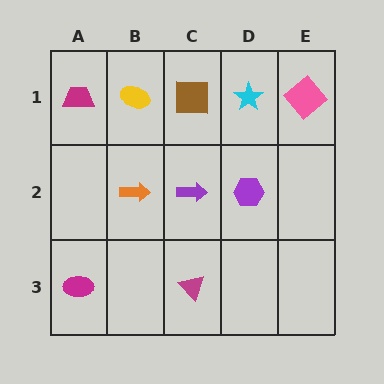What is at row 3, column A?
A magenta ellipse.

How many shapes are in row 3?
2 shapes.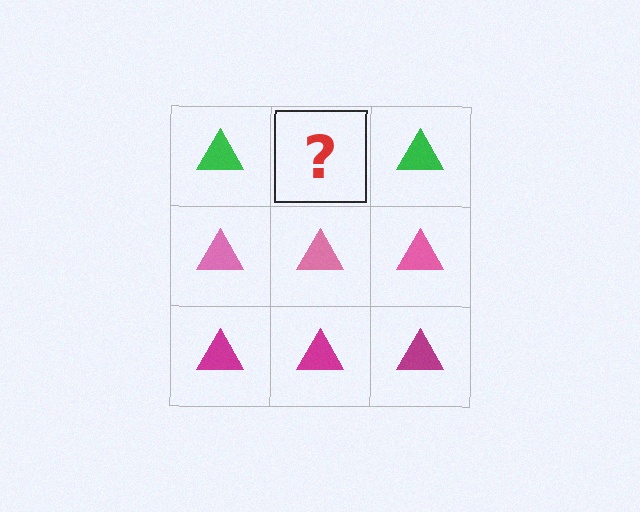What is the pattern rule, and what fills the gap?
The rule is that each row has a consistent color. The gap should be filled with a green triangle.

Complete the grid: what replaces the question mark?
The question mark should be replaced with a green triangle.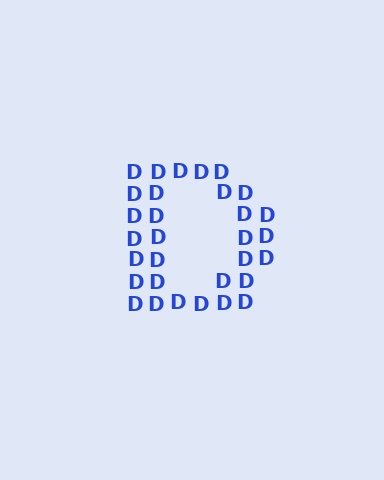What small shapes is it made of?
It is made of small letter D's.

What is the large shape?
The large shape is the letter D.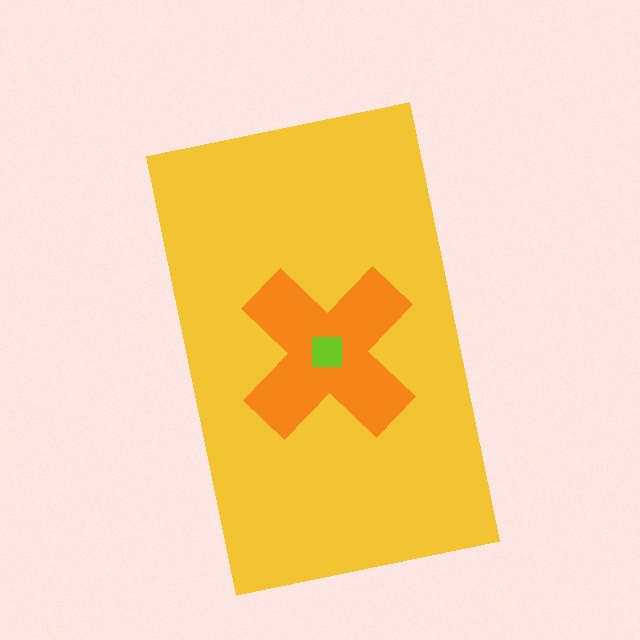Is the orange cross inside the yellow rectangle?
Yes.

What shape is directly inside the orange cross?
The lime square.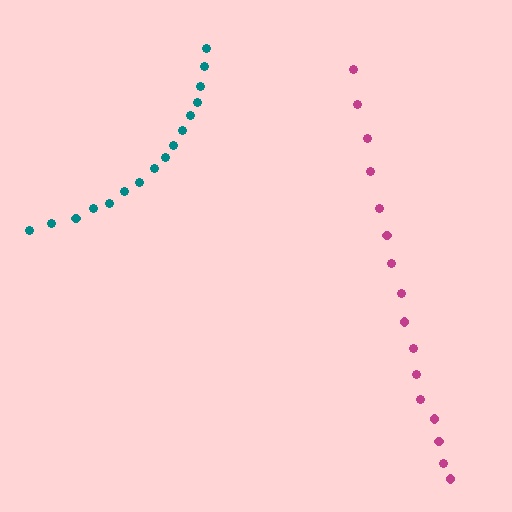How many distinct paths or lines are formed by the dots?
There are 2 distinct paths.